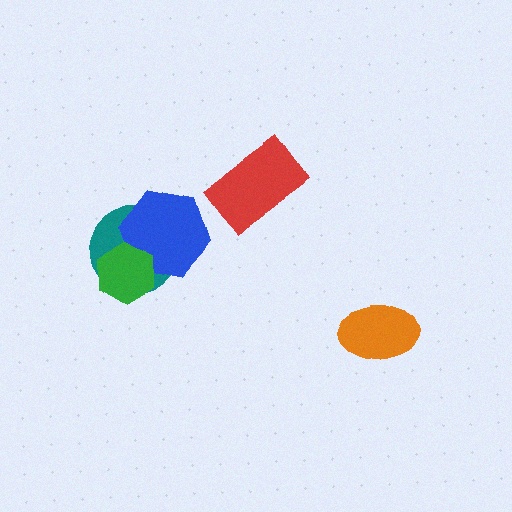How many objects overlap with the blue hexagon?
2 objects overlap with the blue hexagon.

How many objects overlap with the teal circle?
2 objects overlap with the teal circle.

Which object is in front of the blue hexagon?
The green hexagon is in front of the blue hexagon.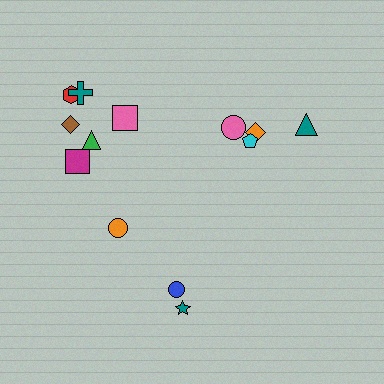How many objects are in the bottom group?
There are 3 objects.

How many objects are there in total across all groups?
There are 13 objects.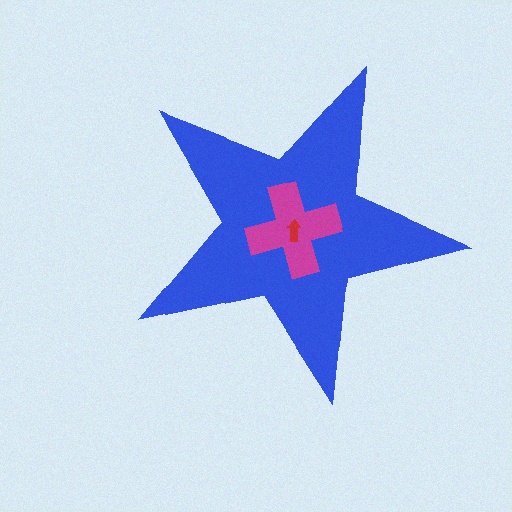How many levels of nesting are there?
3.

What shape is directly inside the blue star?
The magenta cross.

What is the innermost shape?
The red arrow.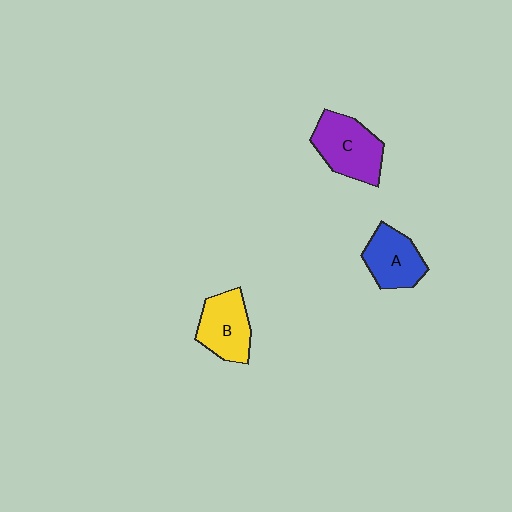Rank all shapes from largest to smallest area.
From largest to smallest: C (purple), B (yellow), A (blue).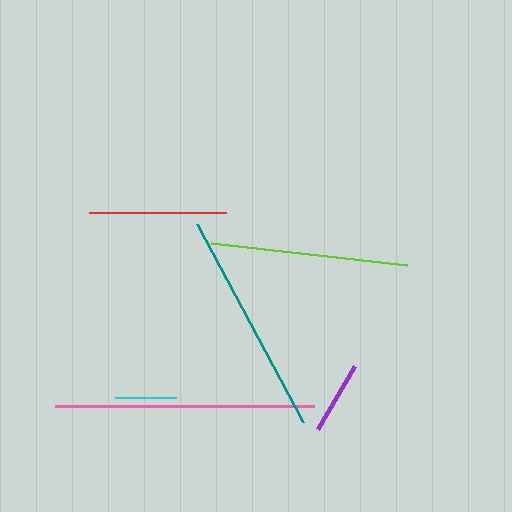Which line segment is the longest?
The pink line is the longest at approximately 259 pixels.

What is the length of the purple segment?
The purple segment is approximately 74 pixels long.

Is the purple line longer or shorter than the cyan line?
The purple line is longer than the cyan line.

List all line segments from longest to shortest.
From longest to shortest: pink, teal, lime, red, purple, cyan.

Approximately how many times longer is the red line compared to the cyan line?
The red line is approximately 2.2 times the length of the cyan line.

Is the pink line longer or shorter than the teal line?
The pink line is longer than the teal line.